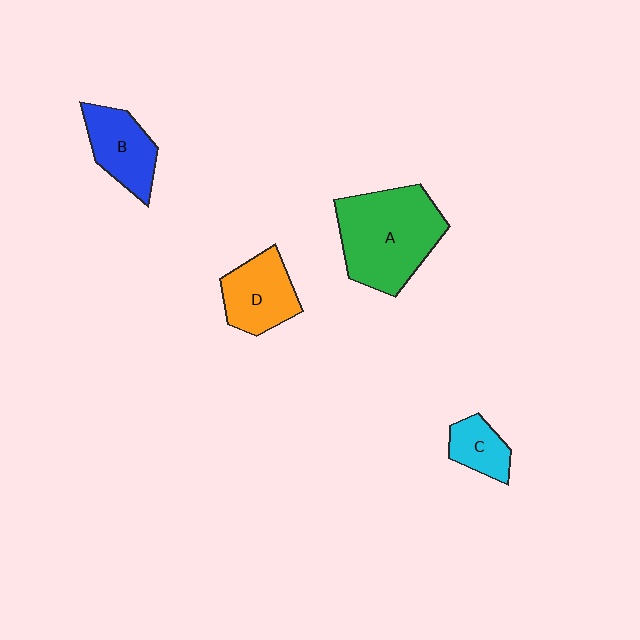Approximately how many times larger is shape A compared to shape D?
Approximately 1.8 times.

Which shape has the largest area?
Shape A (green).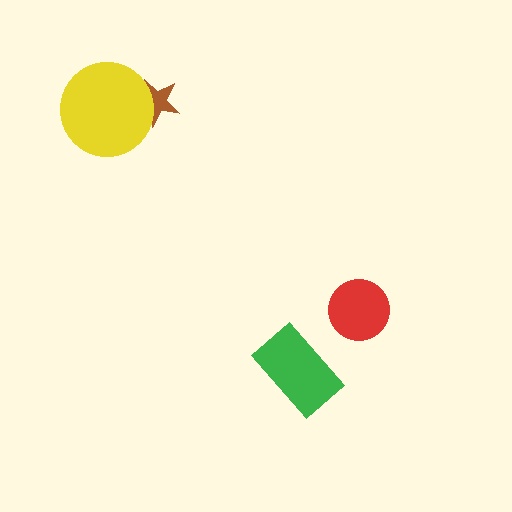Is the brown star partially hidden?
Yes, it is partially covered by another shape.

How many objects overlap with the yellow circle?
1 object overlaps with the yellow circle.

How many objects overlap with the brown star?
1 object overlaps with the brown star.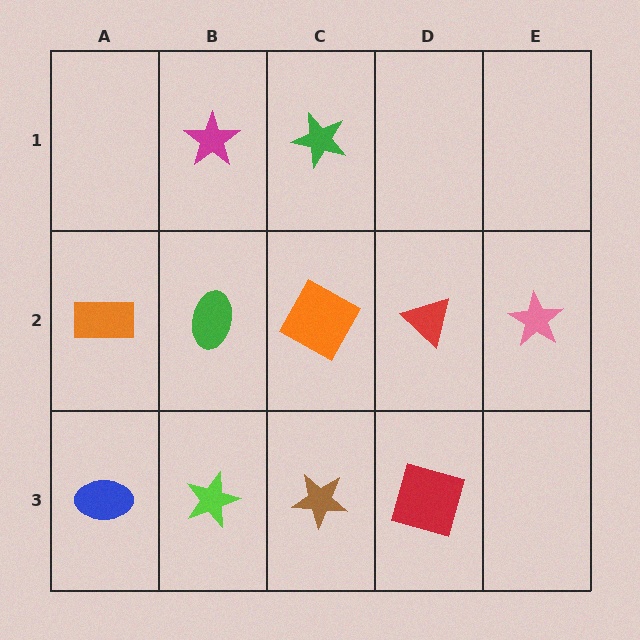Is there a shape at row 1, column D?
No, that cell is empty.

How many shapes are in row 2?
5 shapes.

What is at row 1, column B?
A magenta star.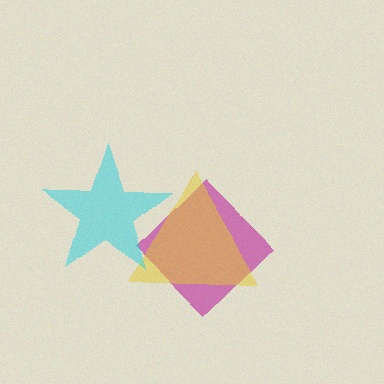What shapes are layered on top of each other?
The layered shapes are: a magenta diamond, a yellow triangle, a cyan star.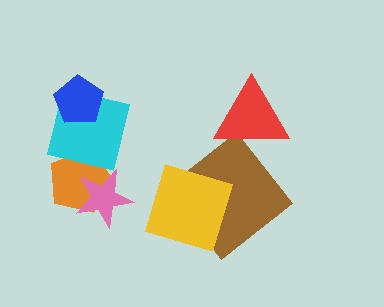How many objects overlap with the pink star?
1 object overlaps with the pink star.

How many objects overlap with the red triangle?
0 objects overlap with the red triangle.